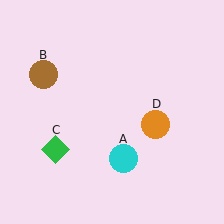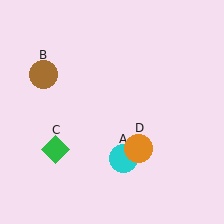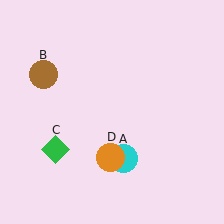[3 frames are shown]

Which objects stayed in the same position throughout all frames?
Cyan circle (object A) and brown circle (object B) and green diamond (object C) remained stationary.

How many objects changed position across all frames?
1 object changed position: orange circle (object D).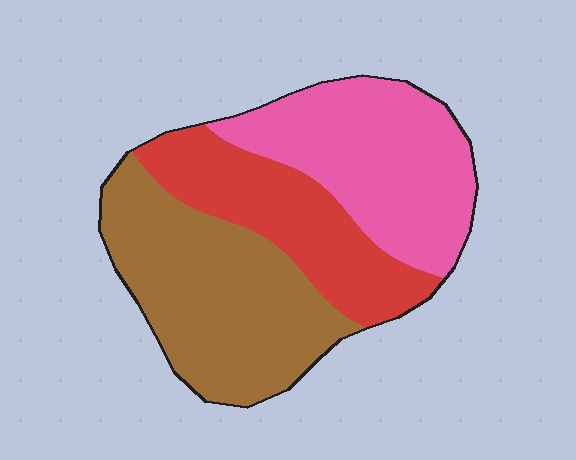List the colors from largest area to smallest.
From largest to smallest: brown, pink, red.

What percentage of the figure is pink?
Pink covers 34% of the figure.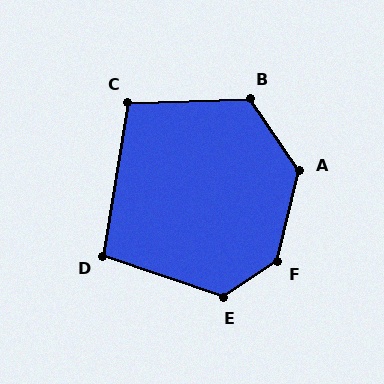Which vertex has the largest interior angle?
F, at approximately 138 degrees.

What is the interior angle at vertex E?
Approximately 127 degrees (obtuse).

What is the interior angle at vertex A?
Approximately 131 degrees (obtuse).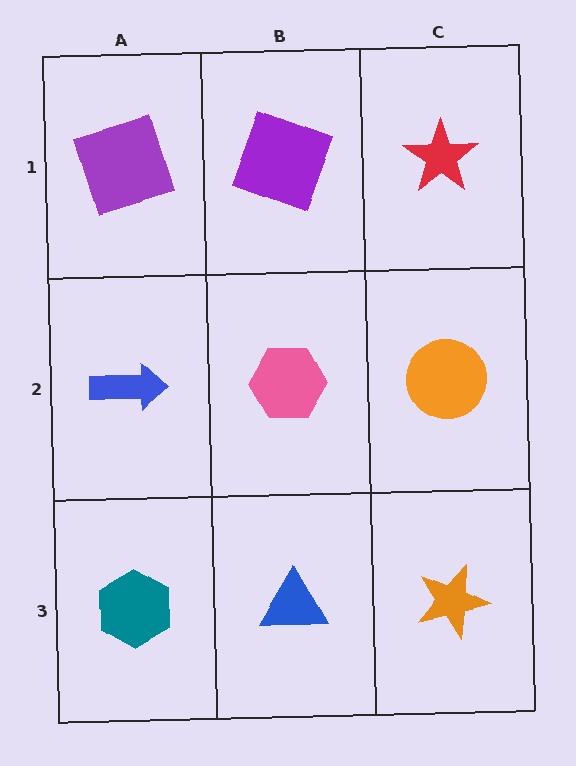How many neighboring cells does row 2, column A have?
3.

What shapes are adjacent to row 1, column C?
An orange circle (row 2, column C), a purple square (row 1, column B).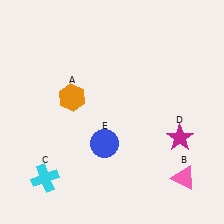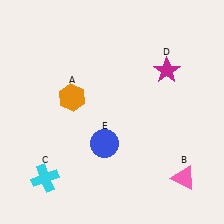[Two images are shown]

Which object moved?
The magenta star (D) moved up.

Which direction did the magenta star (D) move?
The magenta star (D) moved up.